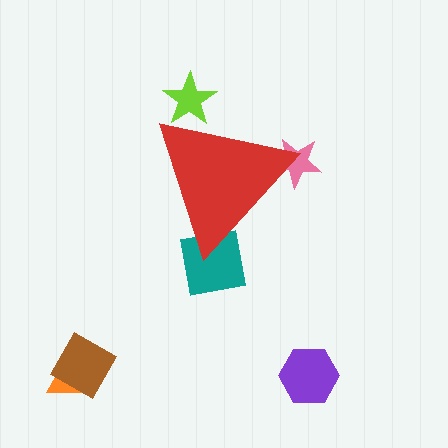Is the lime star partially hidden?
Yes, the lime star is partially hidden behind the red triangle.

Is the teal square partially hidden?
Yes, the teal square is partially hidden behind the red triangle.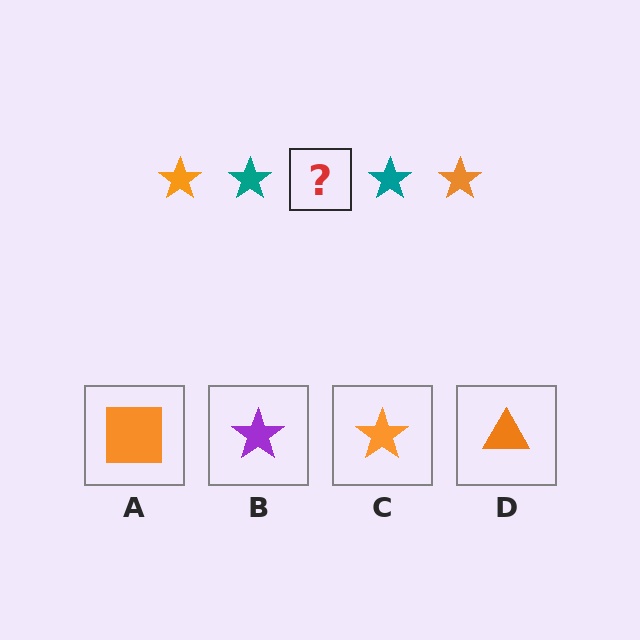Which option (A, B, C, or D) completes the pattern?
C.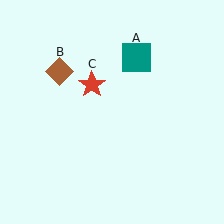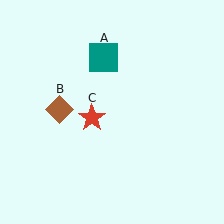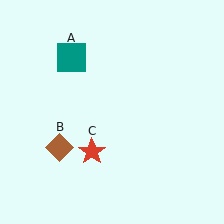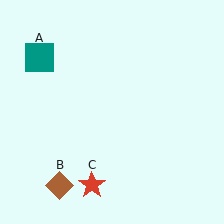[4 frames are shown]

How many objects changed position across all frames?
3 objects changed position: teal square (object A), brown diamond (object B), red star (object C).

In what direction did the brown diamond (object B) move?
The brown diamond (object B) moved down.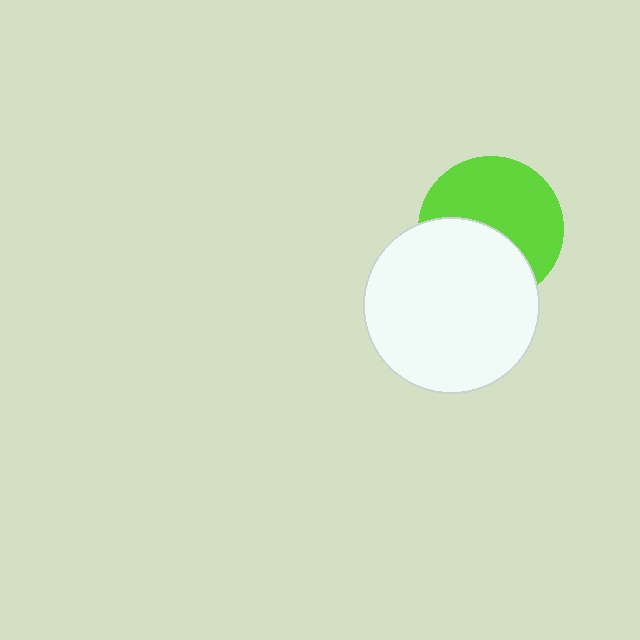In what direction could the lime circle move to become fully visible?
The lime circle could move up. That would shift it out from behind the white circle entirely.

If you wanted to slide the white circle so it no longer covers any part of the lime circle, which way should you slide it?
Slide it down — that is the most direct way to separate the two shapes.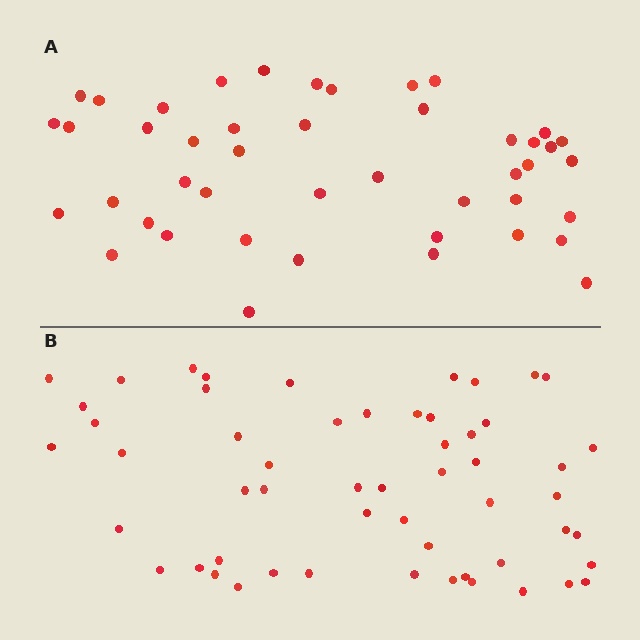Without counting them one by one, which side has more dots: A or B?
Region B (the bottom region) has more dots.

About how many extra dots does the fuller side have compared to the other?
Region B has roughly 10 or so more dots than region A.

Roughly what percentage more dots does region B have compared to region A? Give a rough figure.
About 20% more.